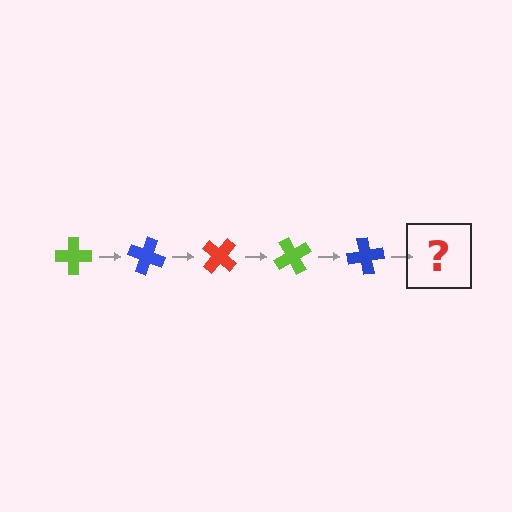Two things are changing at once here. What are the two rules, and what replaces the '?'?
The two rules are that it rotates 20 degrees each step and the color cycles through lime, blue, and red. The '?' should be a red cross, rotated 100 degrees from the start.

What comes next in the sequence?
The next element should be a red cross, rotated 100 degrees from the start.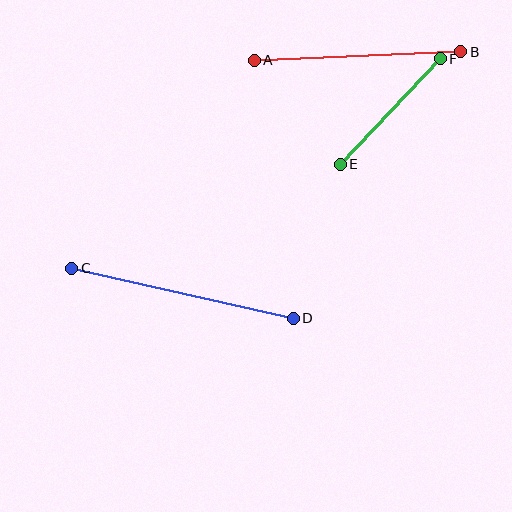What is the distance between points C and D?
The distance is approximately 227 pixels.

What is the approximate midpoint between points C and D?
The midpoint is at approximately (183, 293) pixels.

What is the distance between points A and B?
The distance is approximately 207 pixels.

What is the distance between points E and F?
The distance is approximately 145 pixels.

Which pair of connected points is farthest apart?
Points C and D are farthest apart.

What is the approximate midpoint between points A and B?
The midpoint is at approximately (357, 56) pixels.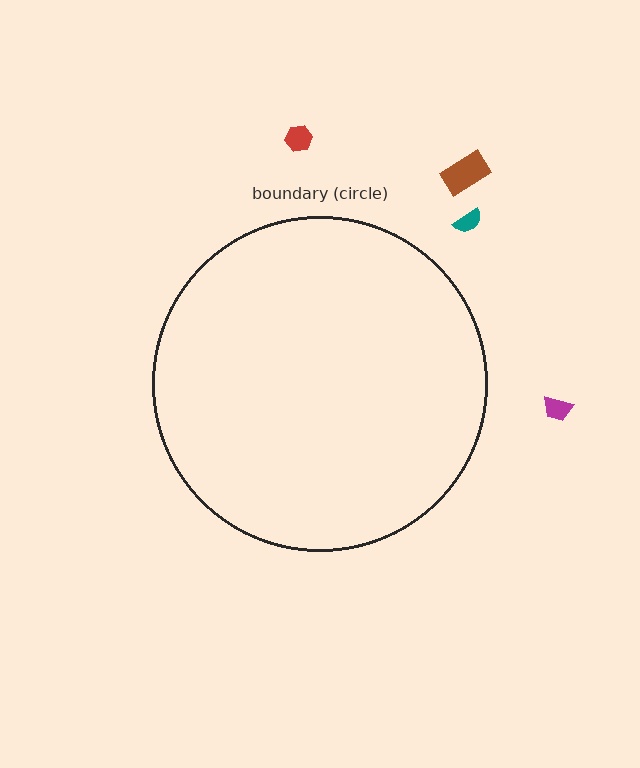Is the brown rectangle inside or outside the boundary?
Outside.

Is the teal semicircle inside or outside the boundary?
Outside.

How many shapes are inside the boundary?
0 inside, 4 outside.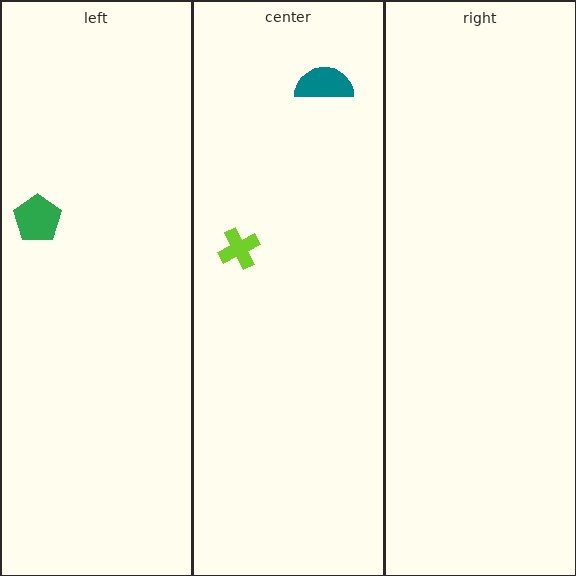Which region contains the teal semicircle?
The center region.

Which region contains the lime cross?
The center region.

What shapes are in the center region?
The teal semicircle, the lime cross.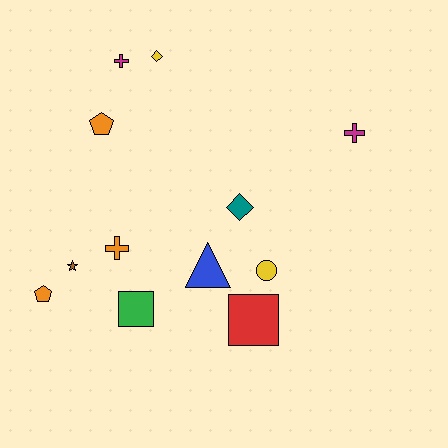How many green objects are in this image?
There is 1 green object.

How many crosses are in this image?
There are 3 crosses.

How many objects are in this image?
There are 12 objects.